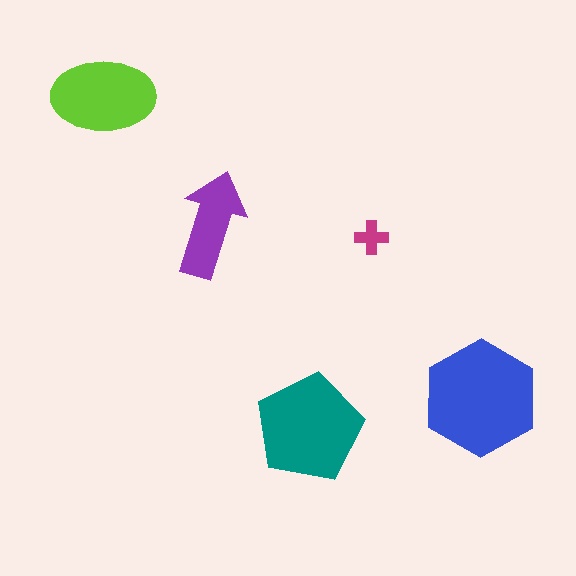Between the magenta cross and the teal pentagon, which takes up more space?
The teal pentagon.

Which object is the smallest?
The magenta cross.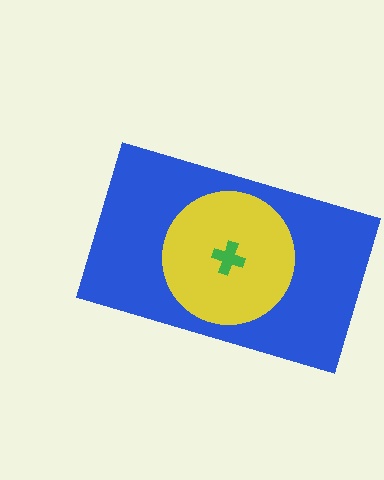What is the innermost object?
The green cross.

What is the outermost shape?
The blue rectangle.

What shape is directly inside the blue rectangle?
The yellow circle.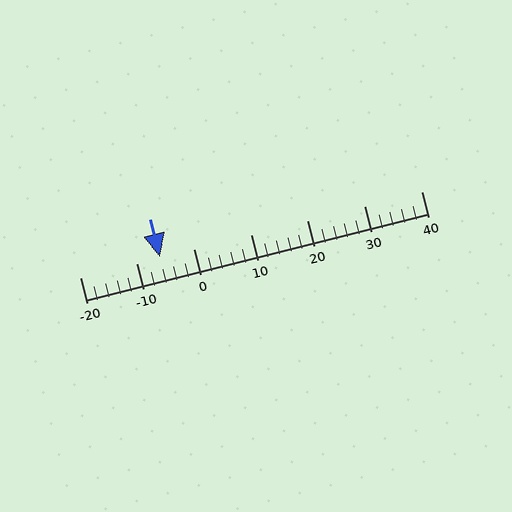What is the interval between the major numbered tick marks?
The major tick marks are spaced 10 units apart.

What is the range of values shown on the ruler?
The ruler shows values from -20 to 40.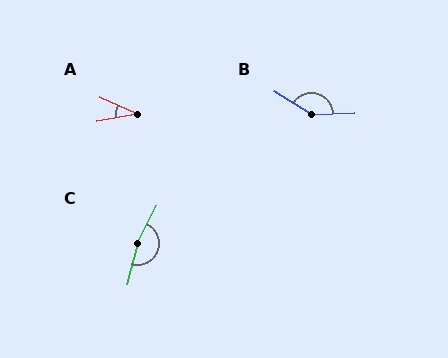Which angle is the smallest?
A, at approximately 34 degrees.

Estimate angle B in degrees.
Approximately 145 degrees.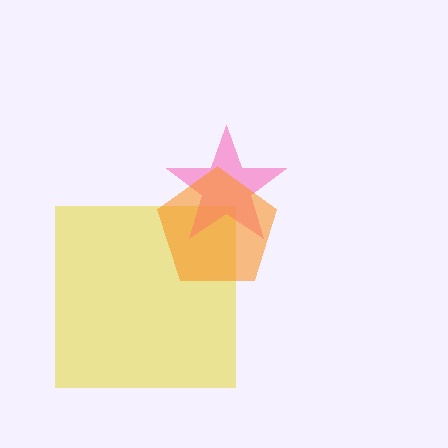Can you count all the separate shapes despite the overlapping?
Yes, there are 3 separate shapes.